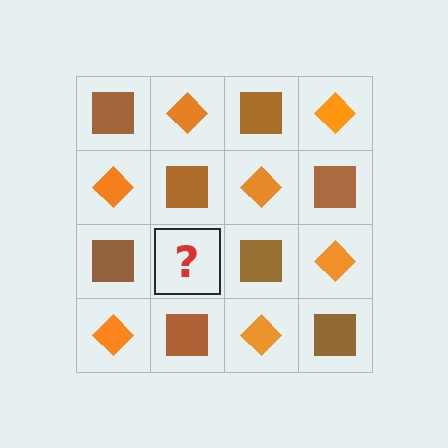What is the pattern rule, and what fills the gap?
The rule is that it alternates brown square and orange diamond in a checkerboard pattern. The gap should be filled with an orange diamond.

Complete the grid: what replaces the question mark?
The question mark should be replaced with an orange diamond.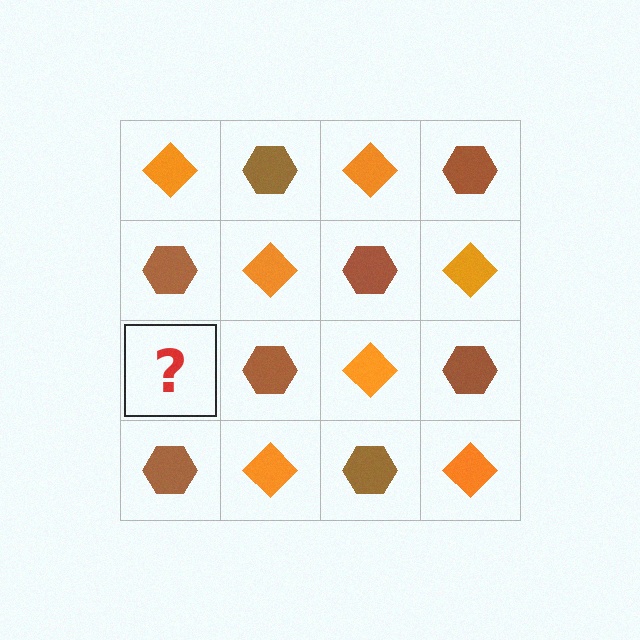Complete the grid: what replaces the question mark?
The question mark should be replaced with an orange diamond.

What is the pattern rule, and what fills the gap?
The rule is that it alternates orange diamond and brown hexagon in a checkerboard pattern. The gap should be filled with an orange diamond.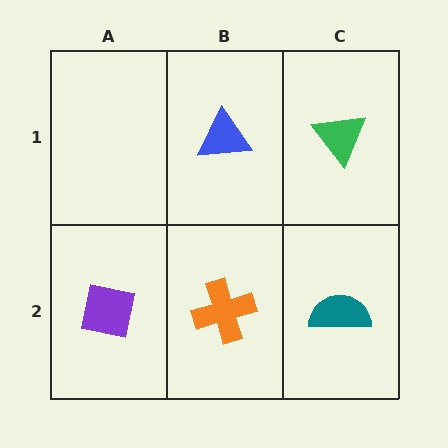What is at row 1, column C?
A green triangle.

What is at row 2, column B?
An orange cross.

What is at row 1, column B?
A blue triangle.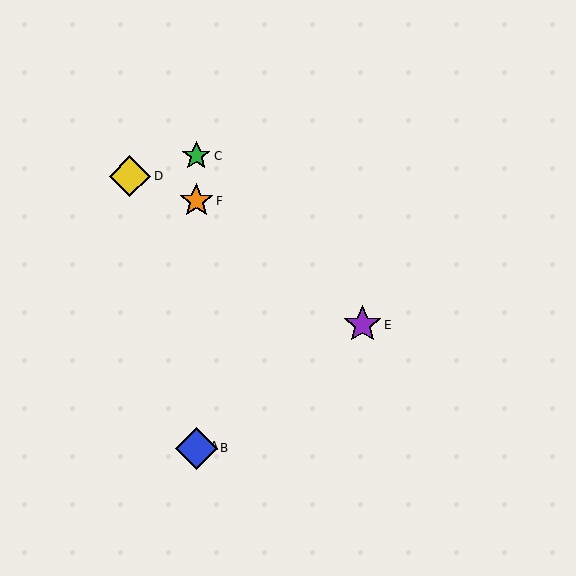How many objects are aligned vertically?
4 objects (A, B, C, F) are aligned vertically.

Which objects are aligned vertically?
Objects A, B, C, F are aligned vertically.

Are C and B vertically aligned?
Yes, both are at x≈196.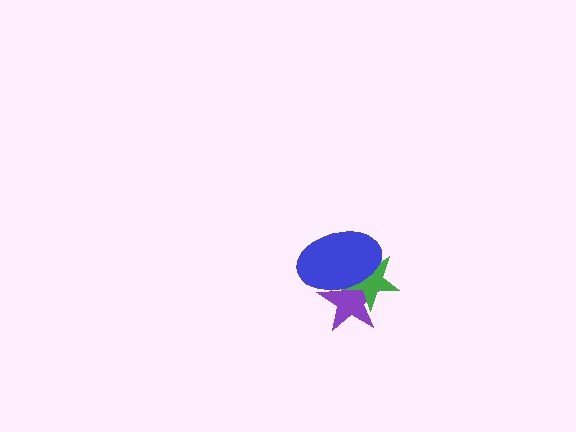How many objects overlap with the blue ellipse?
2 objects overlap with the blue ellipse.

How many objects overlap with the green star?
2 objects overlap with the green star.